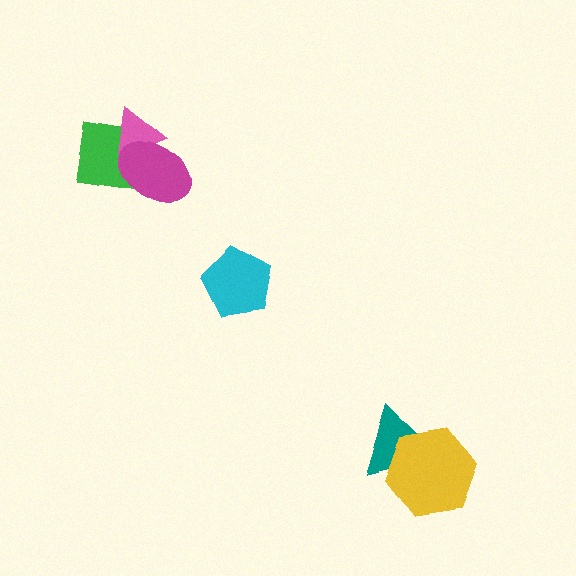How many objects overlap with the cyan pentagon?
0 objects overlap with the cyan pentagon.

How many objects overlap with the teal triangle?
1 object overlaps with the teal triangle.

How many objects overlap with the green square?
2 objects overlap with the green square.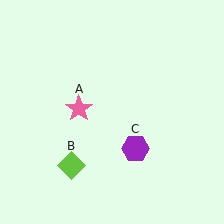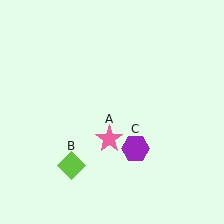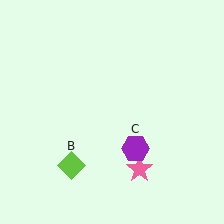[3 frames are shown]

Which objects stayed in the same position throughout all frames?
Lime diamond (object B) and purple hexagon (object C) remained stationary.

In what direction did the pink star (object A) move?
The pink star (object A) moved down and to the right.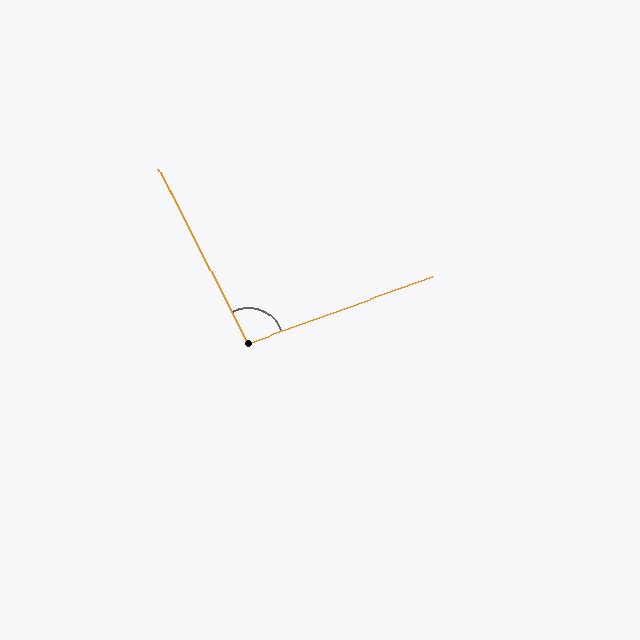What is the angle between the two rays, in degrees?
Approximately 97 degrees.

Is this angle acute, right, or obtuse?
It is obtuse.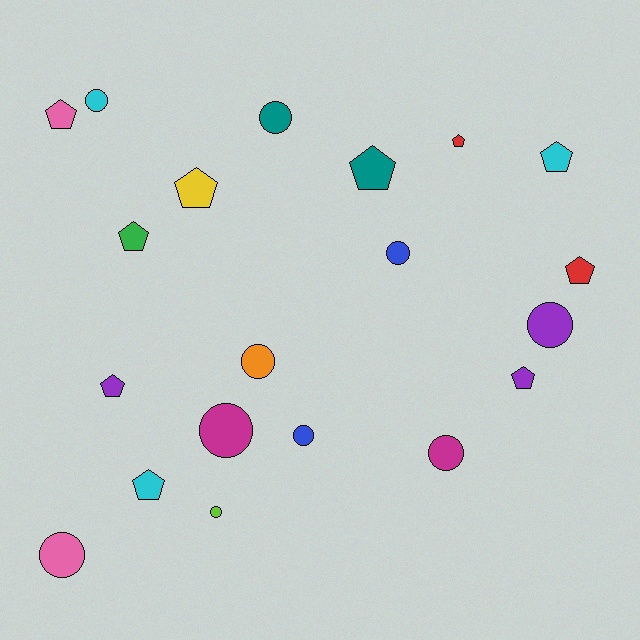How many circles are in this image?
There are 10 circles.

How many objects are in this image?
There are 20 objects.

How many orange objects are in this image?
There is 1 orange object.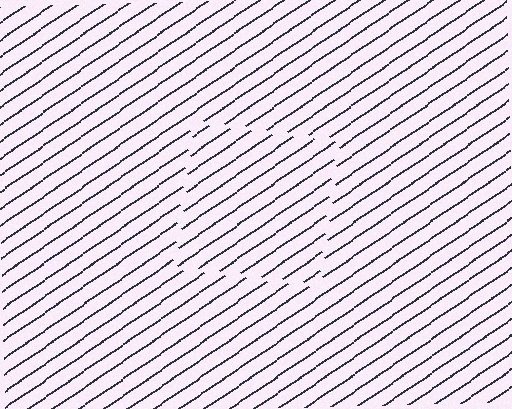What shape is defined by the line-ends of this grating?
An illusory square. The interior of the shape contains the same grating, shifted by half a period — the contour is defined by the phase discontinuity where line-ends from the inner and outer gratings abut.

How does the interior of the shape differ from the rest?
The interior of the shape contains the same grating, shifted by half a period — the contour is defined by the phase discontinuity where line-ends from the inner and outer gratings abut.